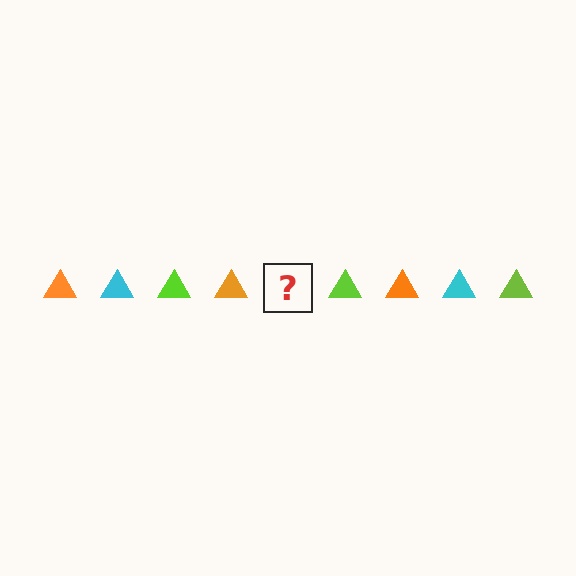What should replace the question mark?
The question mark should be replaced with a cyan triangle.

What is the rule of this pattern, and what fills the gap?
The rule is that the pattern cycles through orange, cyan, lime triangles. The gap should be filled with a cyan triangle.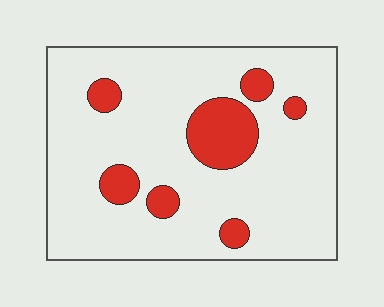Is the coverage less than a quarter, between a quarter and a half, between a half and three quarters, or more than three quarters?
Less than a quarter.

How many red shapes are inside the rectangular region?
7.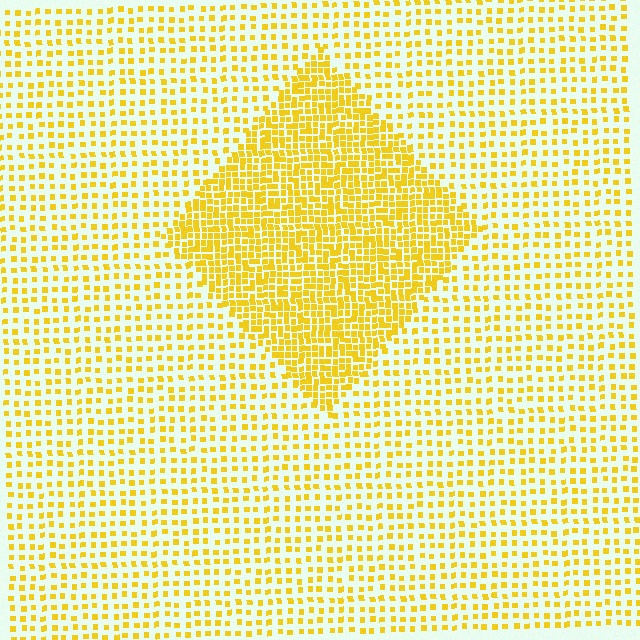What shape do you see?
I see a diamond.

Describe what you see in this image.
The image contains small yellow elements arranged at two different densities. A diamond-shaped region is visible where the elements are more densely packed than the surrounding area.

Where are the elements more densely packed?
The elements are more densely packed inside the diamond boundary.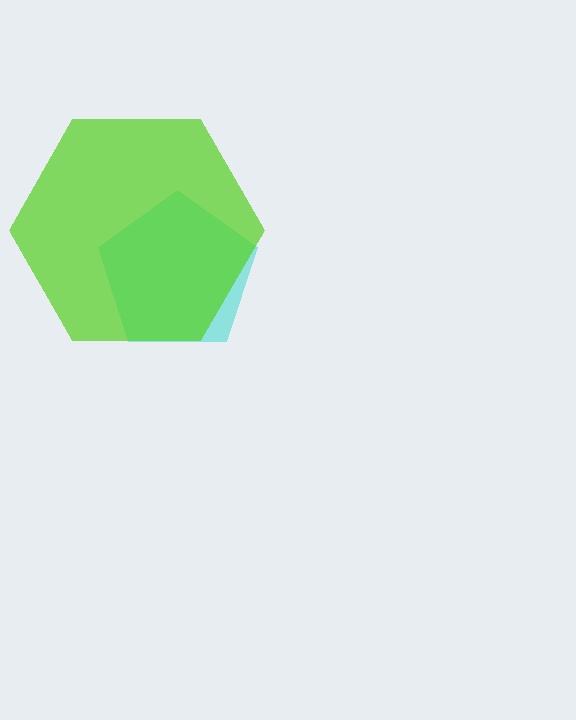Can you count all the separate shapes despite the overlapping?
Yes, there are 2 separate shapes.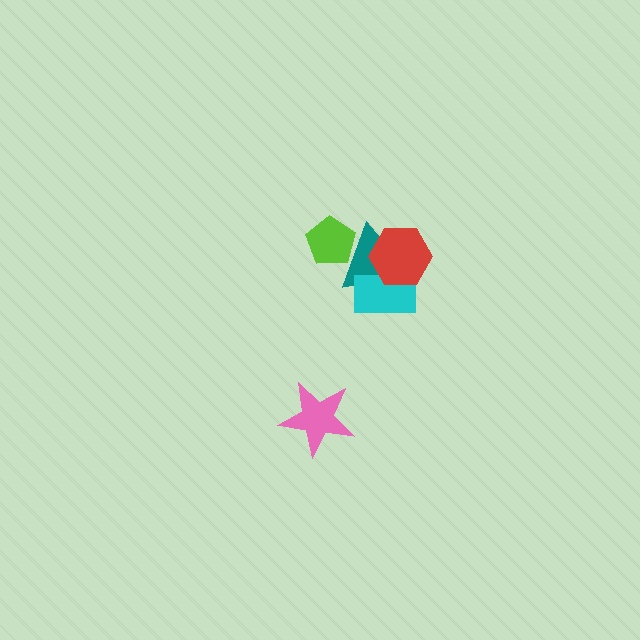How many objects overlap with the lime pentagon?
1 object overlaps with the lime pentagon.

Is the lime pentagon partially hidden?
Yes, it is partially covered by another shape.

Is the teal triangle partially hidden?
Yes, it is partially covered by another shape.